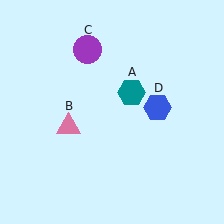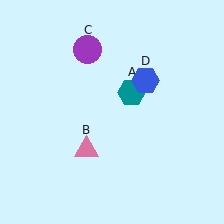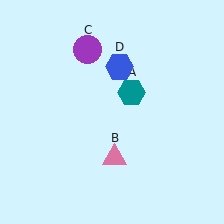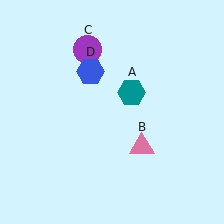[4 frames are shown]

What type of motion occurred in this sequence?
The pink triangle (object B), blue hexagon (object D) rotated counterclockwise around the center of the scene.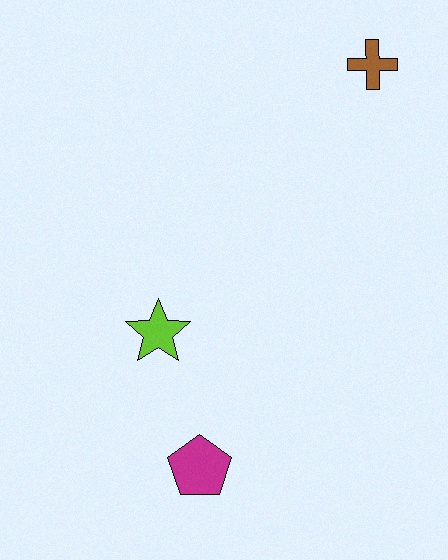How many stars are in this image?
There is 1 star.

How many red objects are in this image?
There are no red objects.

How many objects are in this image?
There are 3 objects.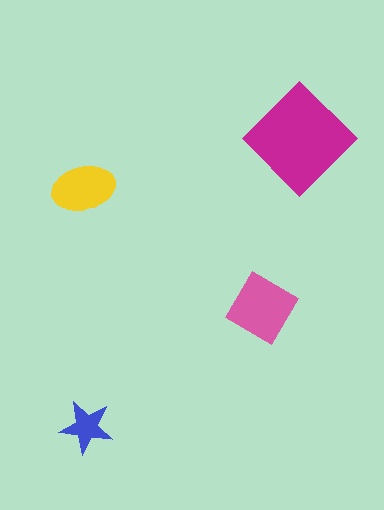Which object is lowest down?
The blue star is bottommost.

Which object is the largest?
The magenta diamond.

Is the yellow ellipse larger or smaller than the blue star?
Larger.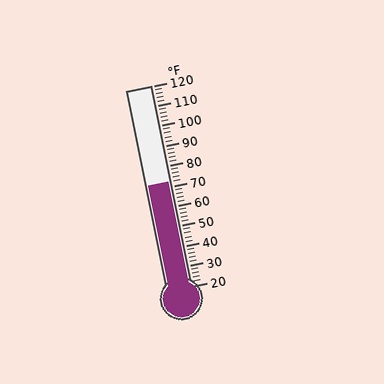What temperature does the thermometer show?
The thermometer shows approximately 72°F.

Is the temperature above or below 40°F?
The temperature is above 40°F.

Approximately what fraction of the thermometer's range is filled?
The thermometer is filled to approximately 50% of its range.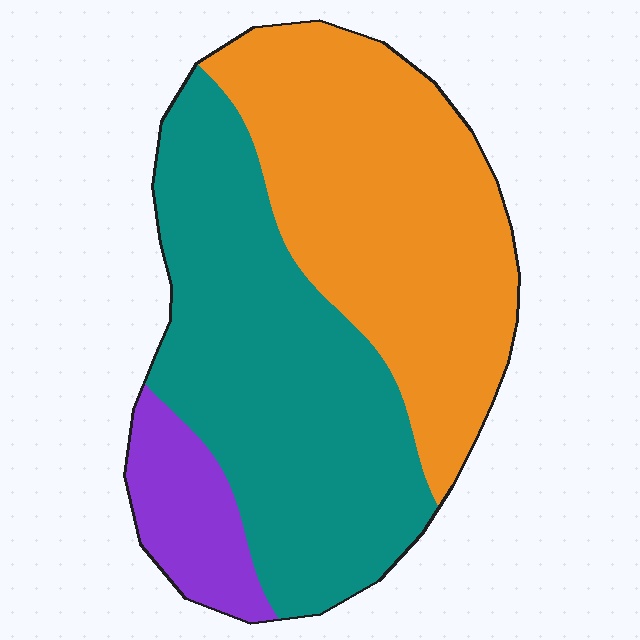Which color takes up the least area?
Purple, at roughly 10%.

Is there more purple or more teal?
Teal.